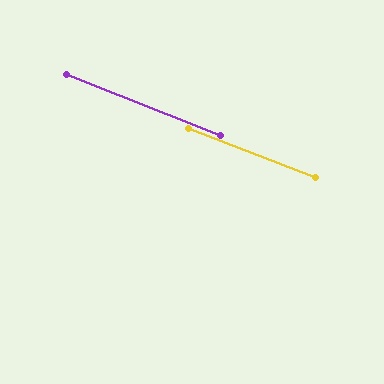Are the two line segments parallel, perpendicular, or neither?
Parallel — their directions differ by only 0.5°.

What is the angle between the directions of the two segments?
Approximately 1 degree.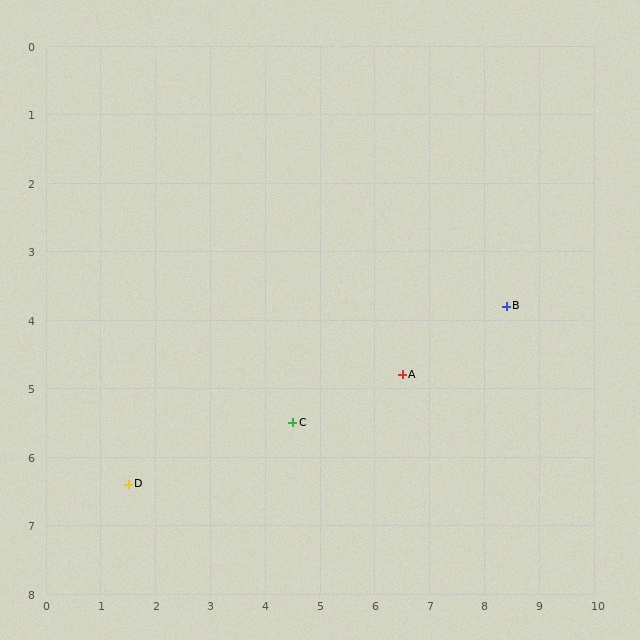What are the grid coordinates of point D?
Point D is at approximately (1.5, 6.4).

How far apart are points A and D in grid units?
Points A and D are about 5.2 grid units apart.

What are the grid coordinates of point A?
Point A is at approximately (6.5, 4.8).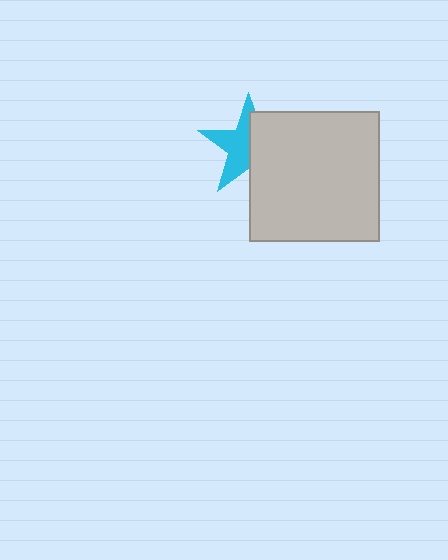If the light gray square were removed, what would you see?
You would see the complete cyan star.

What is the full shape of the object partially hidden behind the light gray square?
The partially hidden object is a cyan star.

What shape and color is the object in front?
The object in front is a light gray square.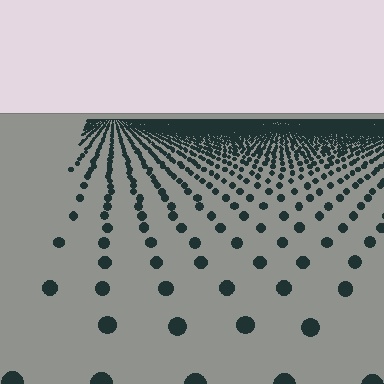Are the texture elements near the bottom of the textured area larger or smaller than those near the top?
Larger. Near the bottom, elements are closer to the viewer and appear at a bigger on-screen size.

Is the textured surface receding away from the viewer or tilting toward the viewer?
The surface is receding away from the viewer. Texture elements get smaller and denser toward the top.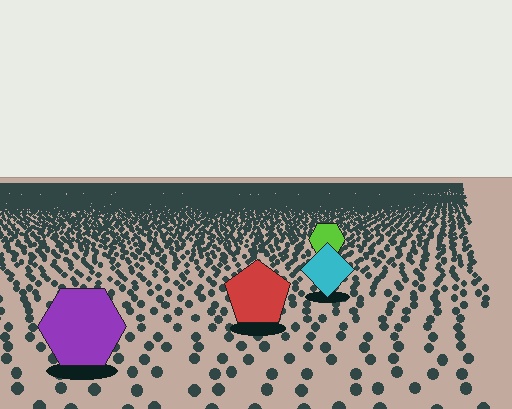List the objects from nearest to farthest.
From nearest to farthest: the purple hexagon, the red pentagon, the cyan diamond, the lime hexagon.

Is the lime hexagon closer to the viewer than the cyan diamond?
No. The cyan diamond is closer — you can tell from the texture gradient: the ground texture is coarser near it.